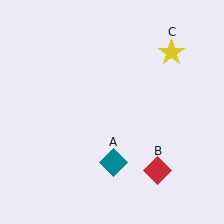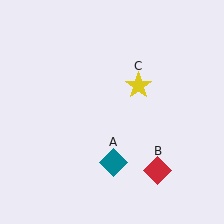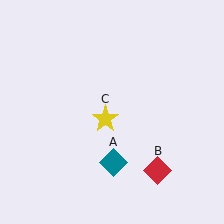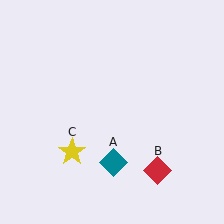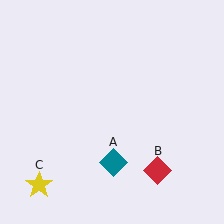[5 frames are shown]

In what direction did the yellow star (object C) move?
The yellow star (object C) moved down and to the left.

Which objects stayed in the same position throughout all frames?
Teal diamond (object A) and red diamond (object B) remained stationary.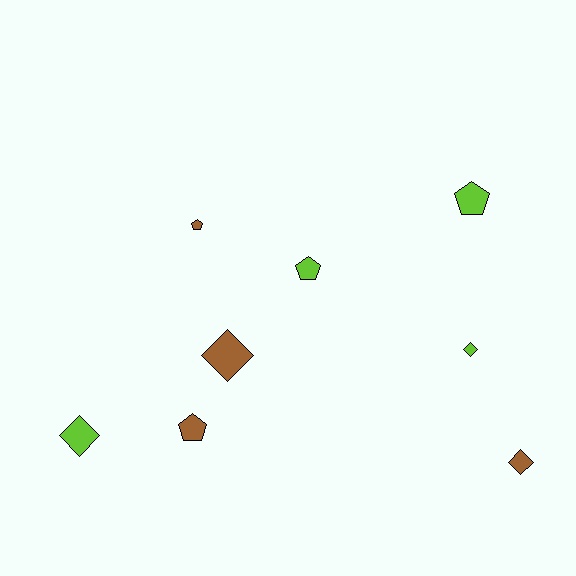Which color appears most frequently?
Brown, with 4 objects.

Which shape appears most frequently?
Diamond, with 4 objects.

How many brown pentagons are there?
There are 2 brown pentagons.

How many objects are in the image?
There are 8 objects.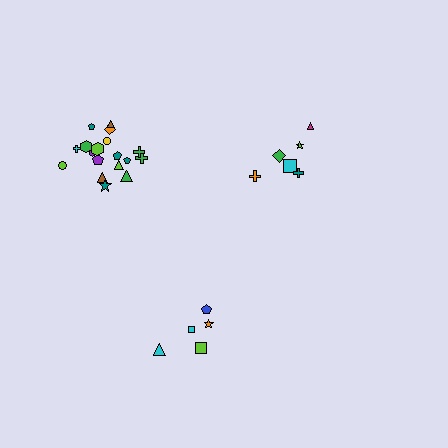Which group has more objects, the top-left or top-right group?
The top-left group.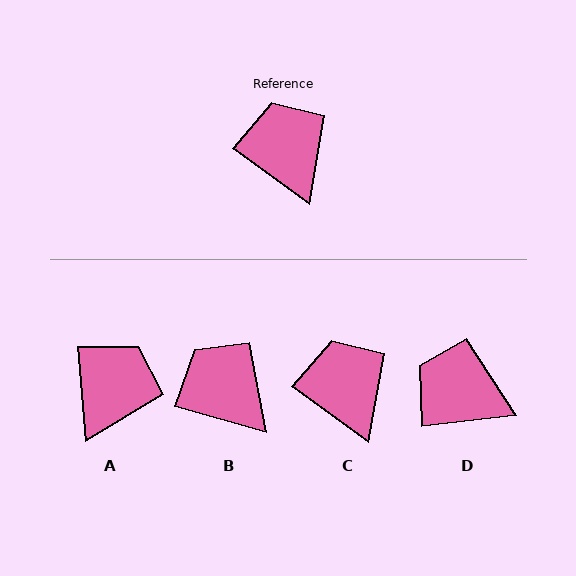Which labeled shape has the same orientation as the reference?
C.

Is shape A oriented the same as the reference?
No, it is off by about 49 degrees.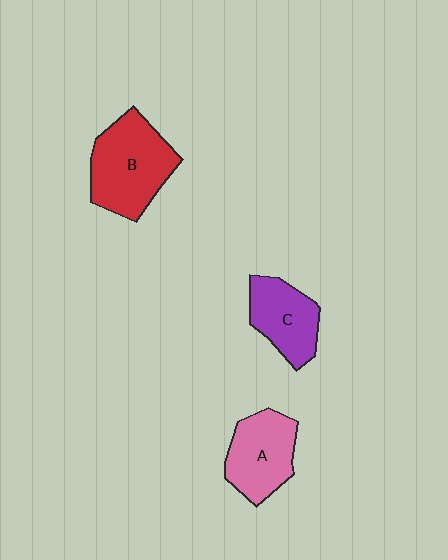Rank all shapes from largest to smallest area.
From largest to smallest: B (red), A (pink), C (purple).